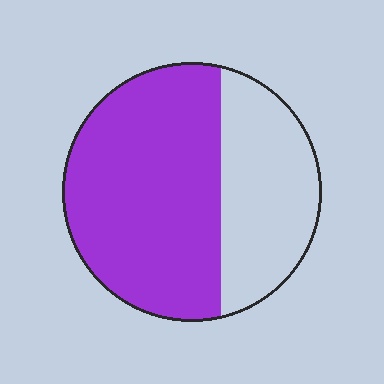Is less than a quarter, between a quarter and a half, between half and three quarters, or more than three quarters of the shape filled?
Between half and three quarters.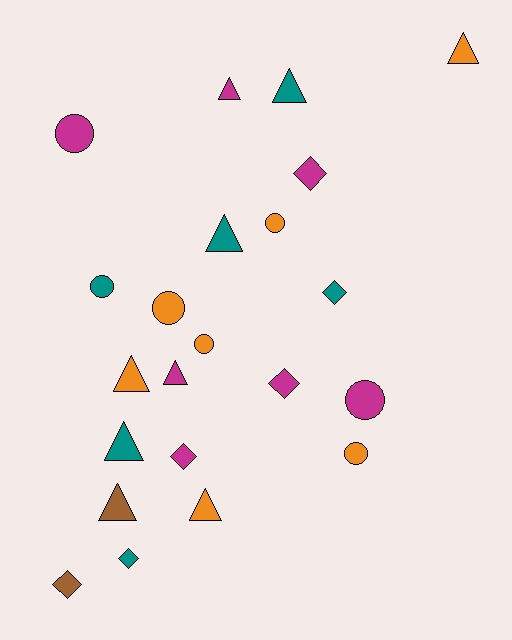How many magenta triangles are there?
There are 2 magenta triangles.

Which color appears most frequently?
Orange, with 7 objects.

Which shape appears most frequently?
Triangle, with 9 objects.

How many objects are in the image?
There are 22 objects.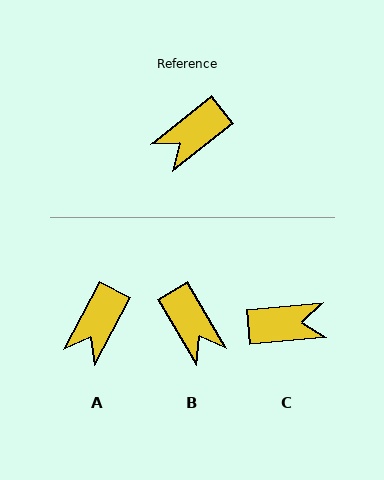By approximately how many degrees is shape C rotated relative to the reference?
Approximately 147 degrees counter-clockwise.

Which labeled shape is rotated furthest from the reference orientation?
C, about 147 degrees away.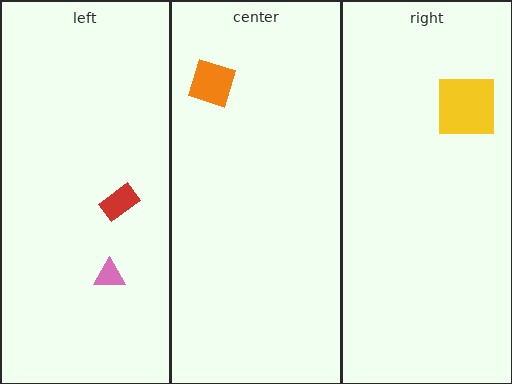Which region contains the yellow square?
The right region.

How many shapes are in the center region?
1.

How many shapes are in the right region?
1.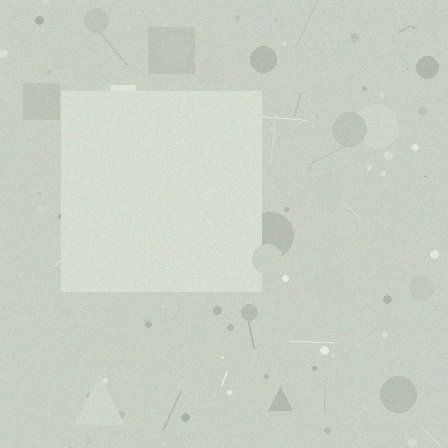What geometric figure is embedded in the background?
A square is embedded in the background.